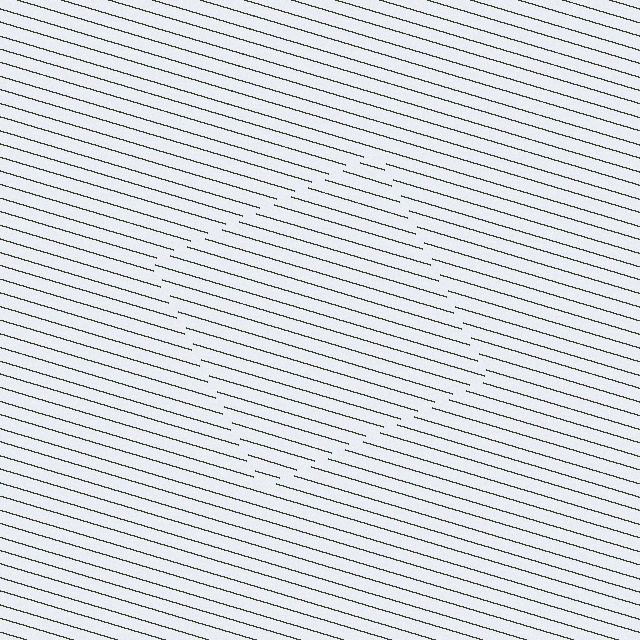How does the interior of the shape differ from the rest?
The interior of the shape contains the same grating, shifted by half a period — the contour is defined by the phase discontinuity where line-ends from the inner and outer gratings abut.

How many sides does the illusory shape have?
4 sides — the line-ends trace a square.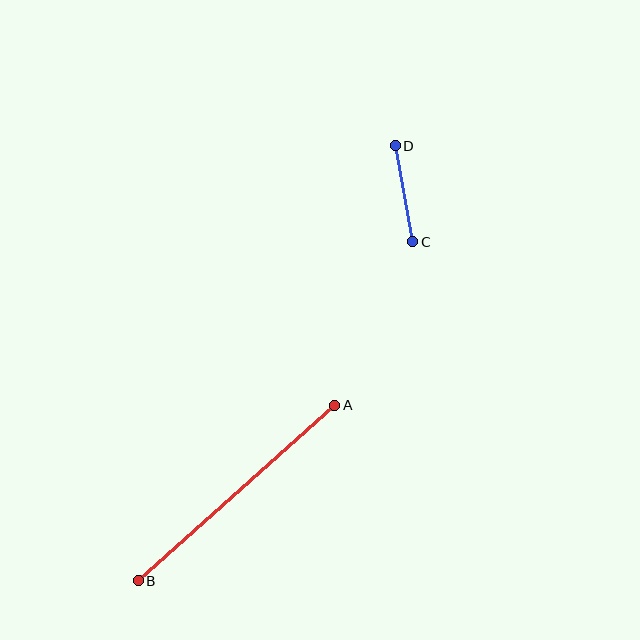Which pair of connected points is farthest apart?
Points A and B are farthest apart.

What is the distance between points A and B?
The distance is approximately 264 pixels.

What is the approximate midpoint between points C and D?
The midpoint is at approximately (404, 194) pixels.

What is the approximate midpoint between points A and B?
The midpoint is at approximately (237, 493) pixels.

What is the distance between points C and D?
The distance is approximately 97 pixels.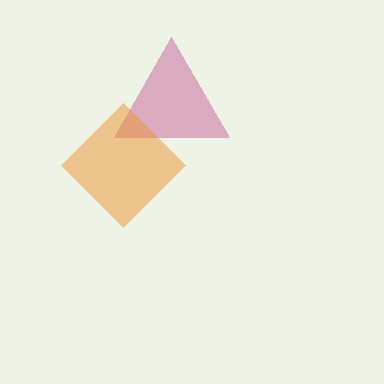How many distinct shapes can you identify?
There are 2 distinct shapes: a magenta triangle, an orange diamond.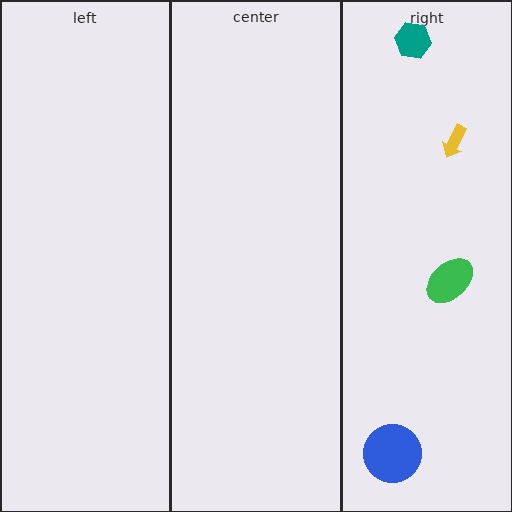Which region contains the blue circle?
The right region.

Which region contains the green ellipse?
The right region.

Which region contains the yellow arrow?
The right region.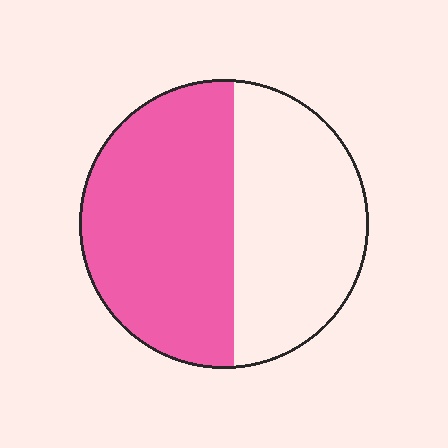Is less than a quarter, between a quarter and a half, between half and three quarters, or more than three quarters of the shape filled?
Between half and three quarters.